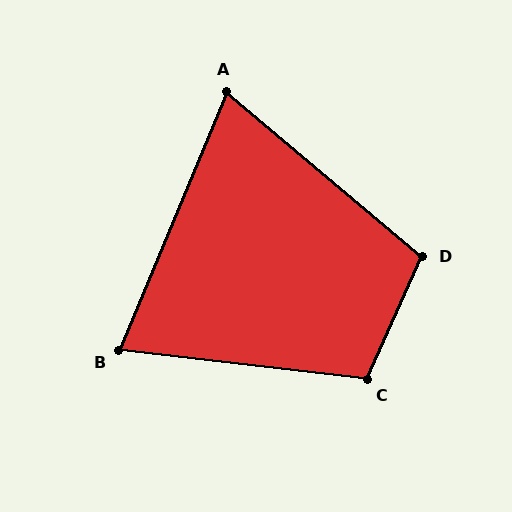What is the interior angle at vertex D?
Approximately 106 degrees (obtuse).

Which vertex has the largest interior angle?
C, at approximately 107 degrees.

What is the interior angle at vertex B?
Approximately 74 degrees (acute).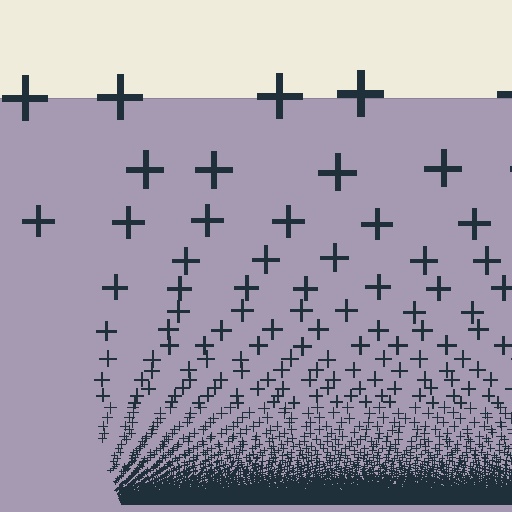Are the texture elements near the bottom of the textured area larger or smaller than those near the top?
Smaller. The gradient is inverted — elements near the bottom are smaller and denser.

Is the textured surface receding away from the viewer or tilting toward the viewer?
The surface appears to tilt toward the viewer. Texture elements get larger and sparser toward the top.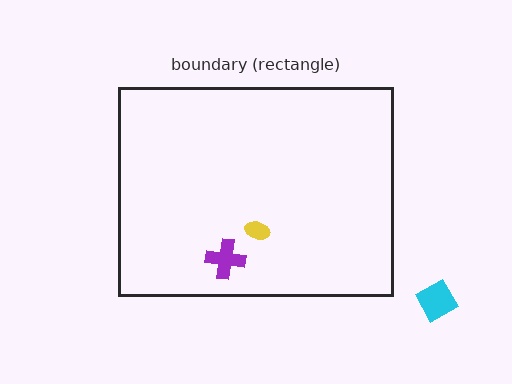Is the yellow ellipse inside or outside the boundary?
Inside.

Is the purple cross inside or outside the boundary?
Inside.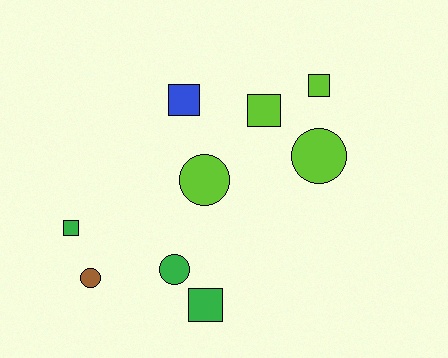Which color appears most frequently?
Lime, with 4 objects.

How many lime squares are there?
There are 2 lime squares.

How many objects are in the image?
There are 9 objects.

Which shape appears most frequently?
Square, with 5 objects.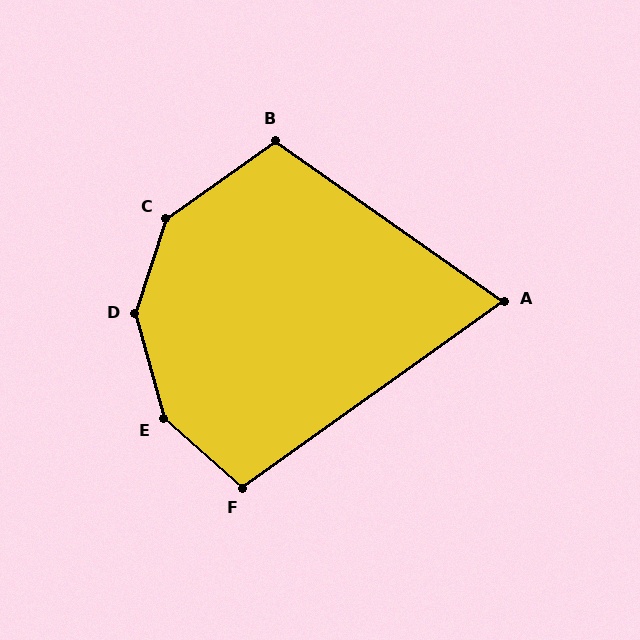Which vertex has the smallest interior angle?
A, at approximately 71 degrees.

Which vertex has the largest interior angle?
D, at approximately 147 degrees.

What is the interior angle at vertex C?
Approximately 143 degrees (obtuse).